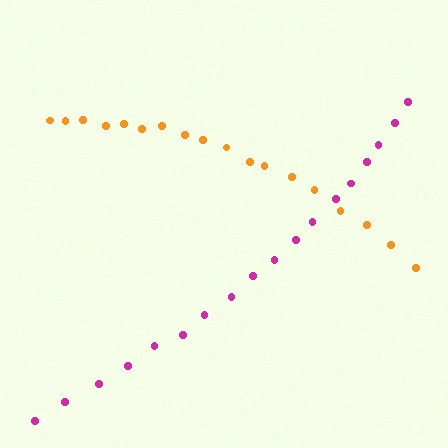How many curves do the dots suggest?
There are 2 distinct paths.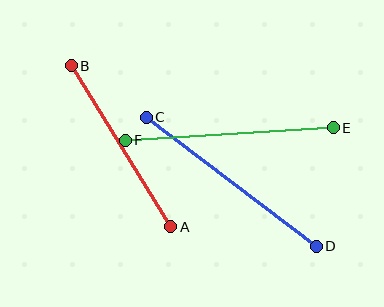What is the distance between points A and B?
The distance is approximately 189 pixels.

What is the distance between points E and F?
The distance is approximately 208 pixels.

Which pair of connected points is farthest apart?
Points C and D are farthest apart.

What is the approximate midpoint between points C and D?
The midpoint is at approximately (231, 182) pixels.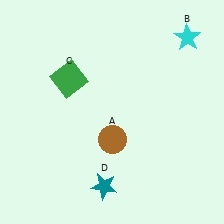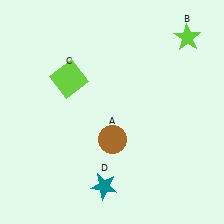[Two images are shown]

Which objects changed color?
B changed from cyan to lime. C changed from green to lime.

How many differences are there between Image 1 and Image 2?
There are 2 differences between the two images.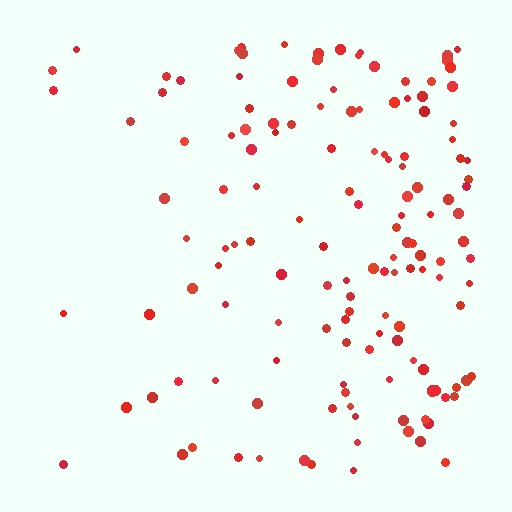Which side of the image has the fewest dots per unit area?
The left.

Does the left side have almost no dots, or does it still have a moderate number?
Still a moderate number, just noticeably fewer than the right.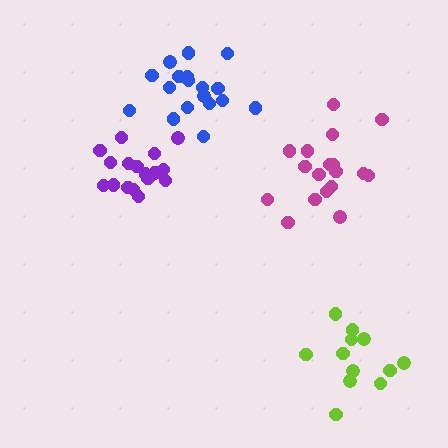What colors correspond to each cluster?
The clusters are colored: magenta, lime, purple, blue.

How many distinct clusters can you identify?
There are 4 distinct clusters.